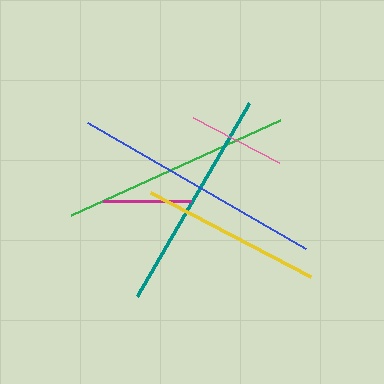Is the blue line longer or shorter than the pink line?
The blue line is longer than the pink line.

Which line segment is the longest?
The blue line is the longest at approximately 252 pixels.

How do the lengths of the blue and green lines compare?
The blue and green lines are approximately the same length.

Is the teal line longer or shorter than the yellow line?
The teal line is longer than the yellow line.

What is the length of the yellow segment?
The yellow segment is approximately 182 pixels long.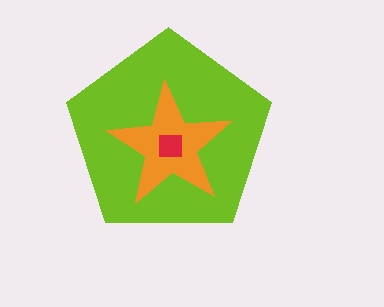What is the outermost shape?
The lime pentagon.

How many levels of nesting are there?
3.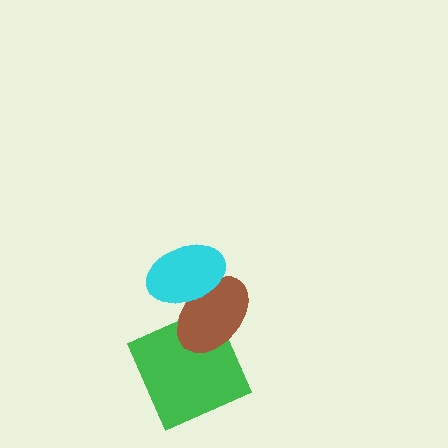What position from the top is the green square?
The green square is 3rd from the top.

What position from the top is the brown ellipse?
The brown ellipse is 2nd from the top.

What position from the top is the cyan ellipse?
The cyan ellipse is 1st from the top.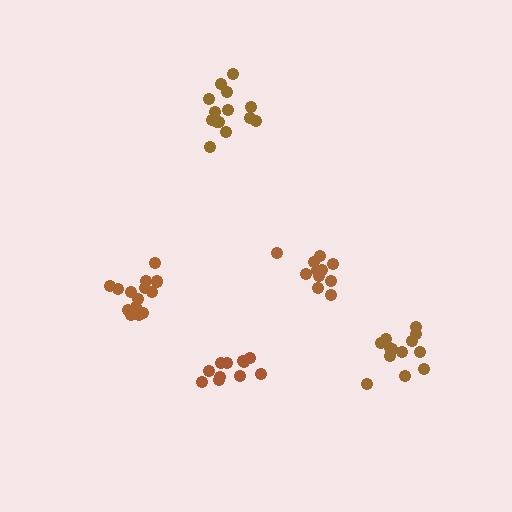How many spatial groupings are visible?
There are 5 spatial groupings.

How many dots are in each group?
Group 1: 11 dots, Group 2: 15 dots, Group 3: 11 dots, Group 4: 15 dots, Group 5: 13 dots (65 total).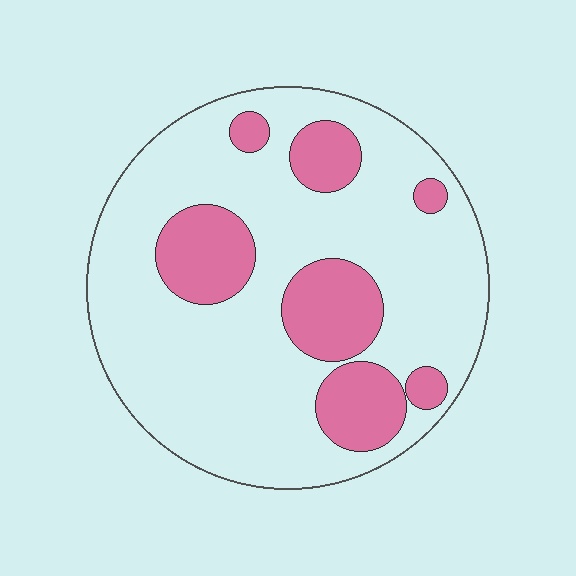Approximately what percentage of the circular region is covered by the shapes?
Approximately 25%.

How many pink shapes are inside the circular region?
7.